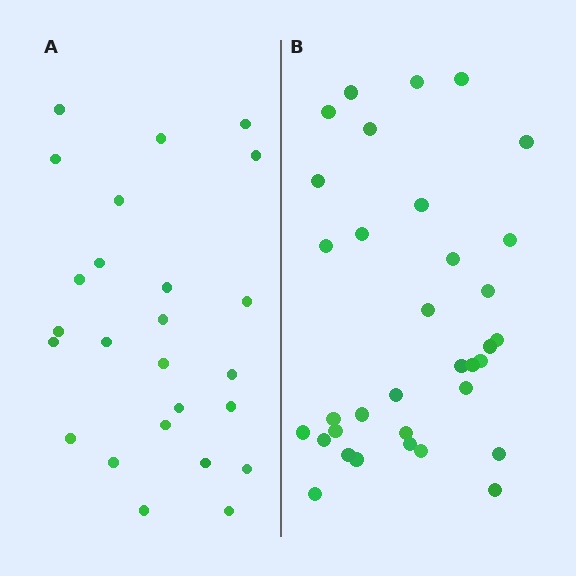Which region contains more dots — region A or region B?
Region B (the right region) has more dots.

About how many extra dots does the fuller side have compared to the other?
Region B has roughly 8 or so more dots than region A.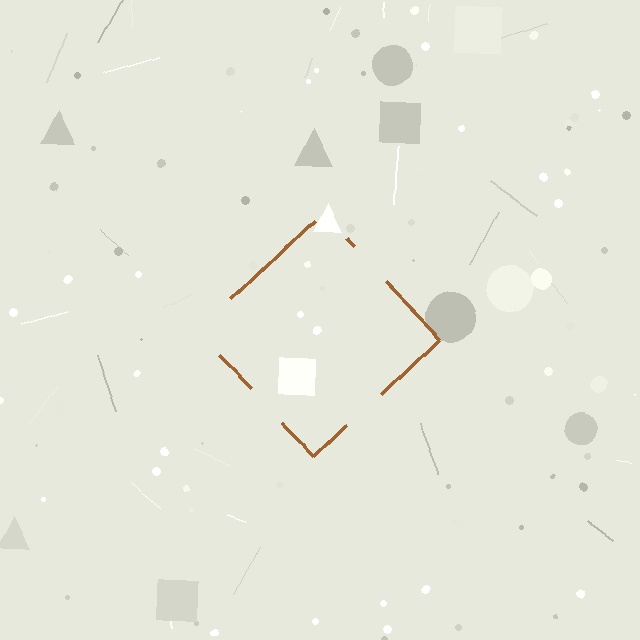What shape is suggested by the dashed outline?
The dashed outline suggests a diamond.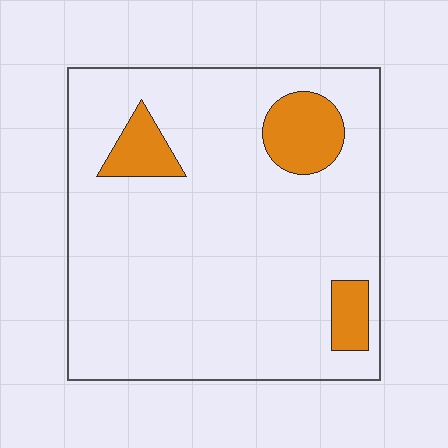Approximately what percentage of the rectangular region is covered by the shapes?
Approximately 10%.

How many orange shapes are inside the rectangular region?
3.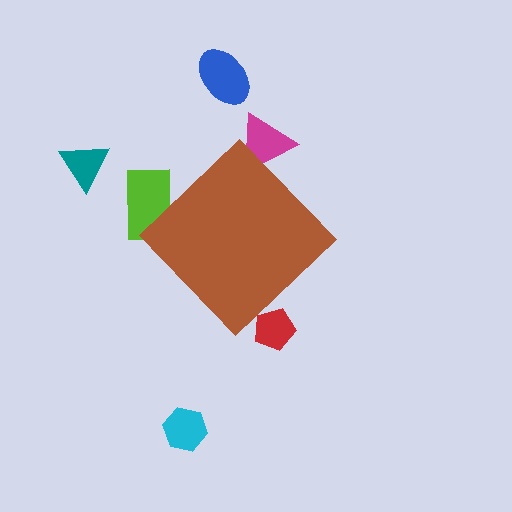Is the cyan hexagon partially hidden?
No, the cyan hexagon is fully visible.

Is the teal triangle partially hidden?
No, the teal triangle is fully visible.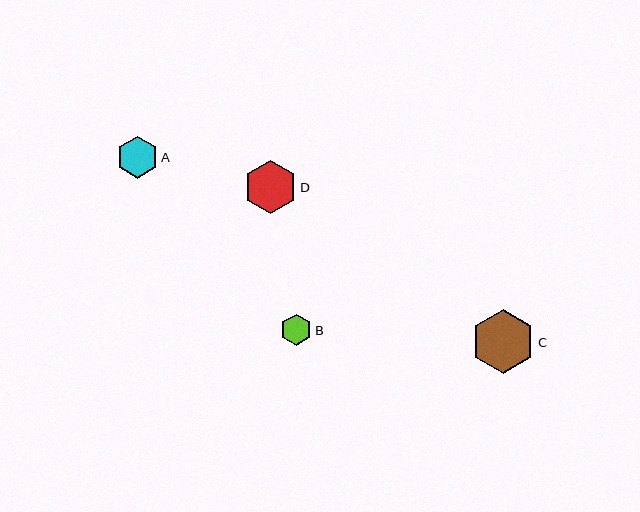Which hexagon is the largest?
Hexagon C is the largest with a size of approximately 63 pixels.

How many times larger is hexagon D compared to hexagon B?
Hexagon D is approximately 1.7 times the size of hexagon B.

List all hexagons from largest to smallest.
From largest to smallest: C, D, A, B.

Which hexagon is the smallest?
Hexagon B is the smallest with a size of approximately 32 pixels.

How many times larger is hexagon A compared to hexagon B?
Hexagon A is approximately 1.3 times the size of hexagon B.